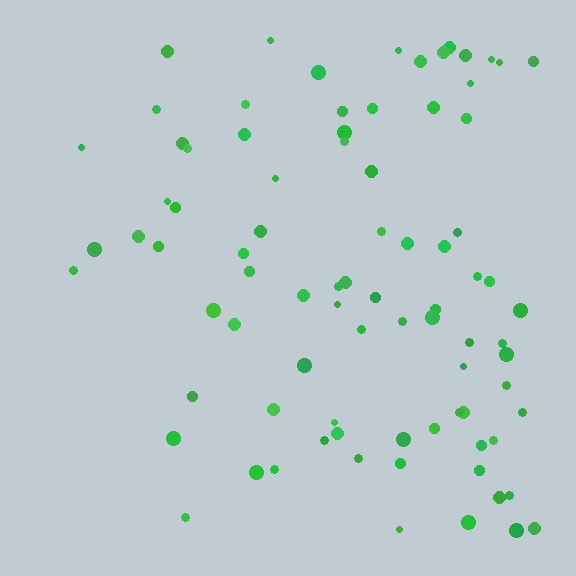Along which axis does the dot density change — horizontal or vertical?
Horizontal.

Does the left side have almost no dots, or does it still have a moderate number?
Still a moderate number, just noticeably fewer than the right.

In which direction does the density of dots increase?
From left to right, with the right side densest.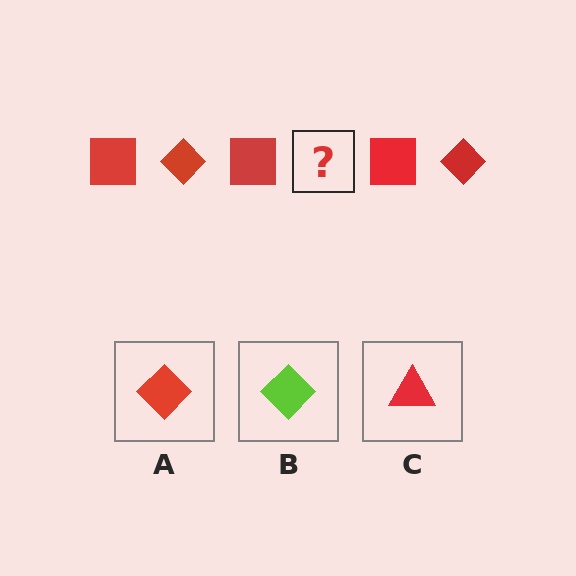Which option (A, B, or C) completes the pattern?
A.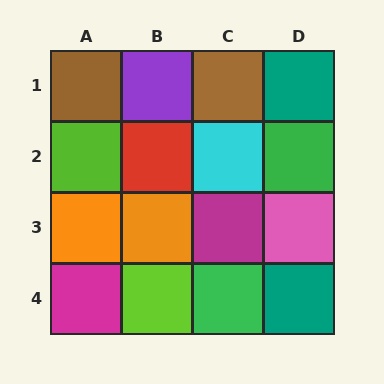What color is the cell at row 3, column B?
Orange.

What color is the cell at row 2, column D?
Green.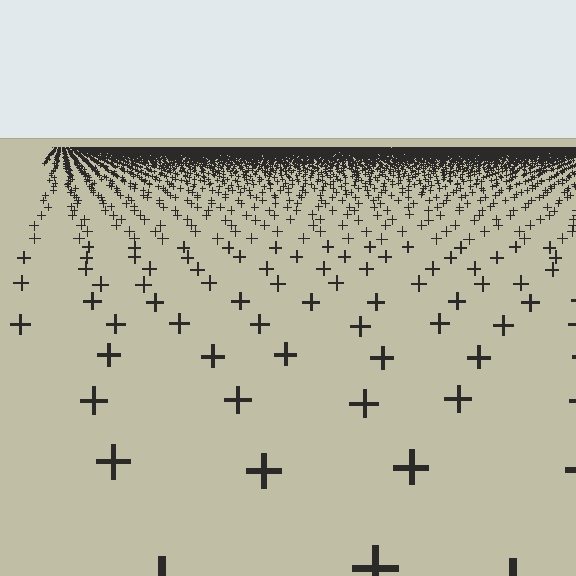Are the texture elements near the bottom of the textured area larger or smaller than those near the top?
Larger. Near the bottom, elements are closer to the viewer and appear at a bigger on-screen size.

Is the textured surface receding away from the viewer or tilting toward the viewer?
The surface is receding away from the viewer. Texture elements get smaller and denser toward the top.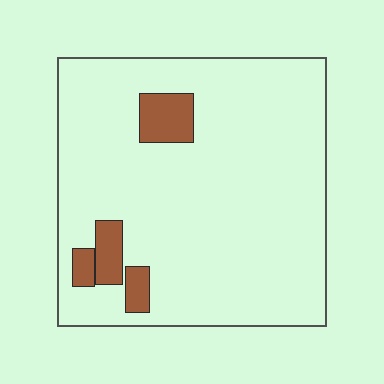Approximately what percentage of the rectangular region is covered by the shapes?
Approximately 10%.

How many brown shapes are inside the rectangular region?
4.